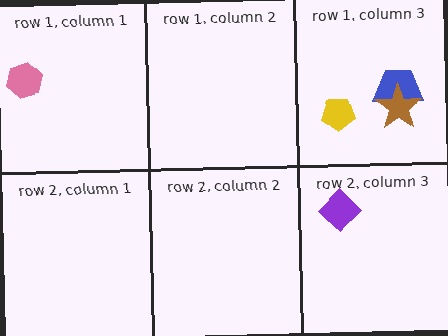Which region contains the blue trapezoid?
The row 1, column 3 region.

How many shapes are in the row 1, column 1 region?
1.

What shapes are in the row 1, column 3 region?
The blue trapezoid, the brown star, the yellow pentagon.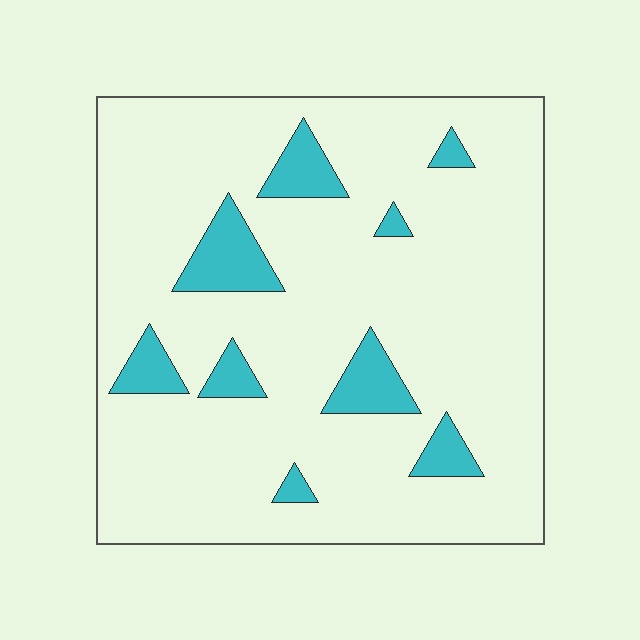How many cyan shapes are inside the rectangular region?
9.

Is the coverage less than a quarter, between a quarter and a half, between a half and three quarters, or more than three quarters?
Less than a quarter.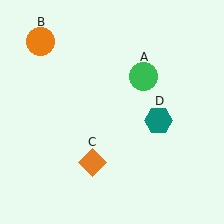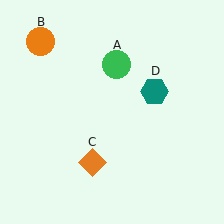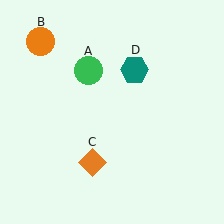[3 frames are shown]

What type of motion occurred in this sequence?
The green circle (object A), teal hexagon (object D) rotated counterclockwise around the center of the scene.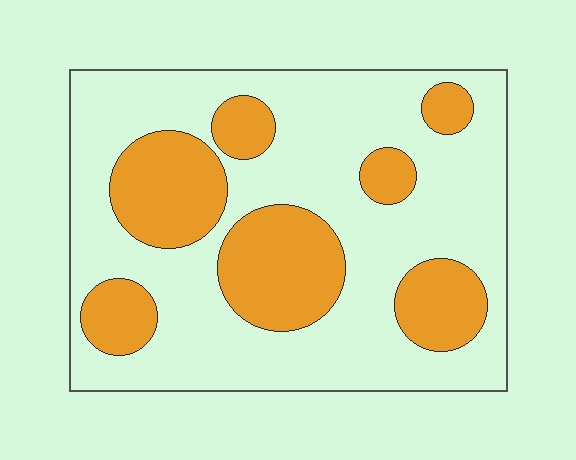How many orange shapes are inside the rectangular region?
7.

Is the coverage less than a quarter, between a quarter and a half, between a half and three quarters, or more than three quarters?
Between a quarter and a half.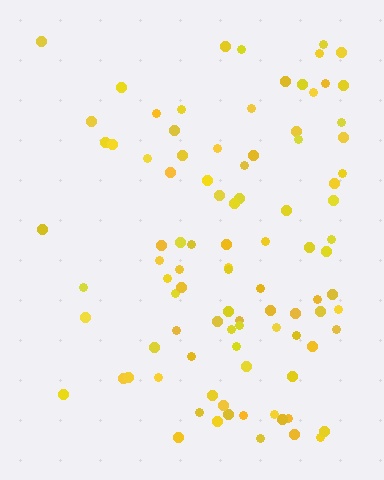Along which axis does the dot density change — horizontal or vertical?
Horizontal.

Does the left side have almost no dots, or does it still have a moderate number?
Still a moderate number, just noticeably fewer than the right.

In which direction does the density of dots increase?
From left to right, with the right side densest.